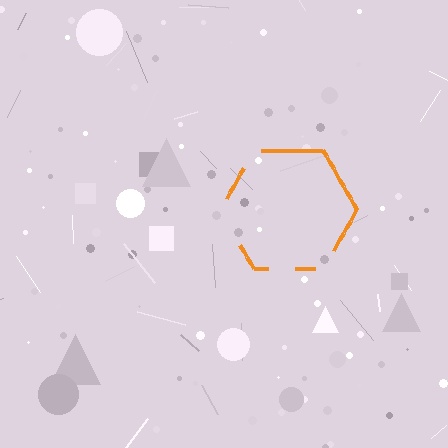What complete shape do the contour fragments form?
The contour fragments form a hexagon.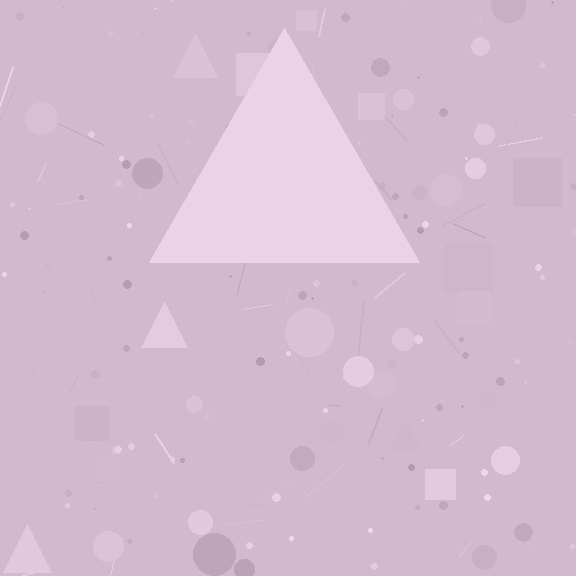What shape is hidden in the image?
A triangle is hidden in the image.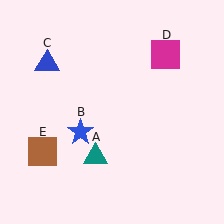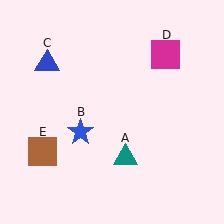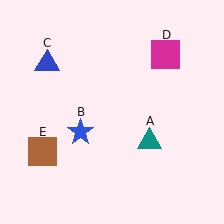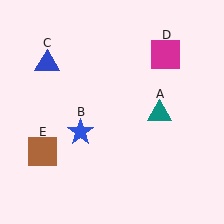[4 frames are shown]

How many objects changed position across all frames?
1 object changed position: teal triangle (object A).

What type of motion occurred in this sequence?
The teal triangle (object A) rotated counterclockwise around the center of the scene.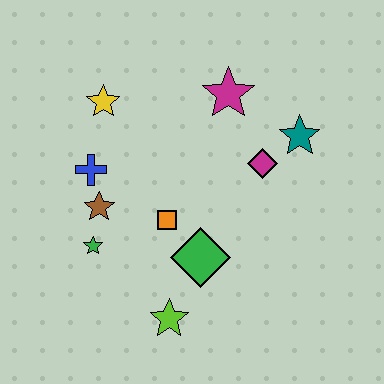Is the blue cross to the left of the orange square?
Yes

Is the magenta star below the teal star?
No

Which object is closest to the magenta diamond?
The teal star is closest to the magenta diamond.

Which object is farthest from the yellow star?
The lime star is farthest from the yellow star.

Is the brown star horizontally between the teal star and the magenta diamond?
No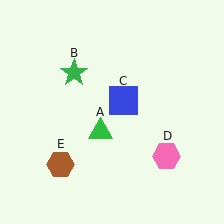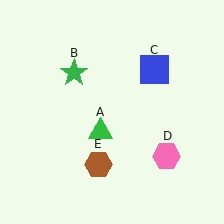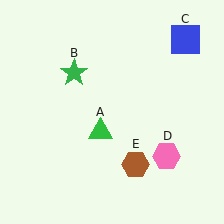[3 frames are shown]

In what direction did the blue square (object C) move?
The blue square (object C) moved up and to the right.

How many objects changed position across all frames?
2 objects changed position: blue square (object C), brown hexagon (object E).